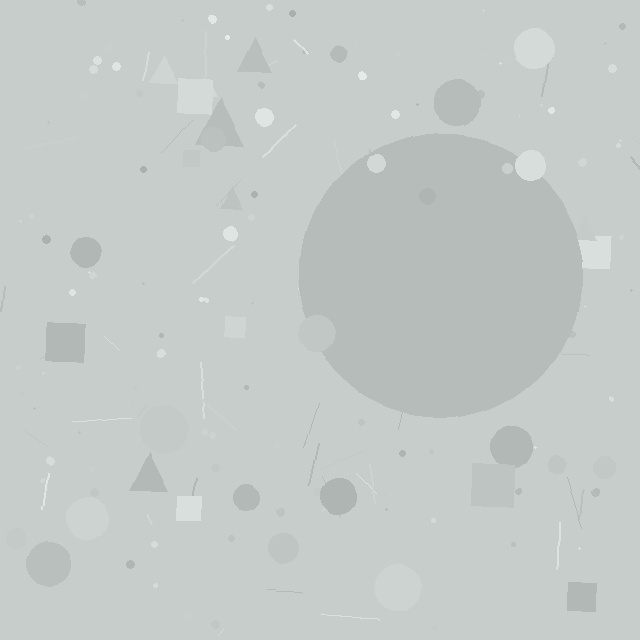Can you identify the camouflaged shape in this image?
The camouflaged shape is a circle.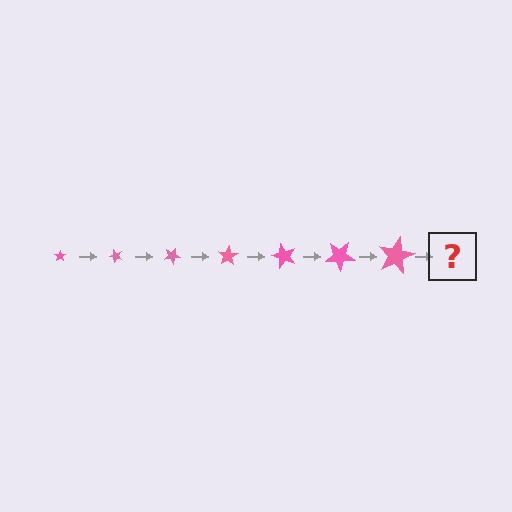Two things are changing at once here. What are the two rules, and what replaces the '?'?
The two rules are that the star grows larger each step and it rotates 50 degrees each step. The '?' should be a star, larger than the previous one and rotated 350 degrees from the start.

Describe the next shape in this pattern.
It should be a star, larger than the previous one and rotated 350 degrees from the start.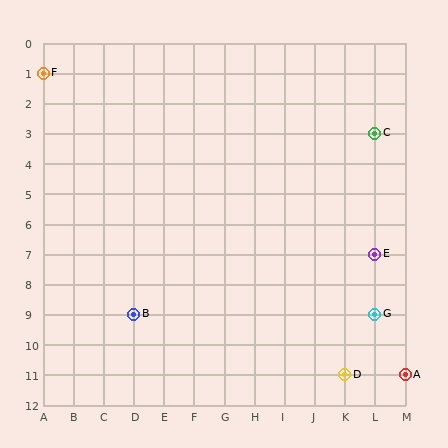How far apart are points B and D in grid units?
Points B and D are 7 columns and 2 rows apart (about 7.3 grid units diagonally).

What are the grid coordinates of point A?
Point A is at grid coordinates (M, 11).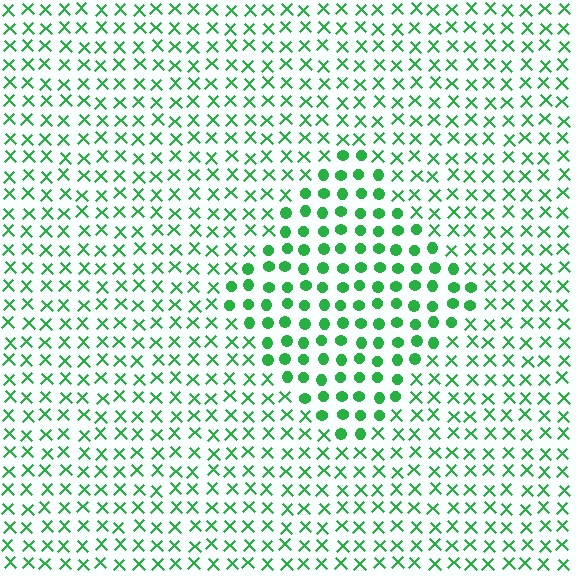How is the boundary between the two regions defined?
The boundary is defined by a change in element shape: circles inside vs. X marks outside. All elements share the same color and spacing.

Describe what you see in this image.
The image is filled with small green elements arranged in a uniform grid. A diamond-shaped region contains circles, while the surrounding area contains X marks. The boundary is defined purely by the change in element shape.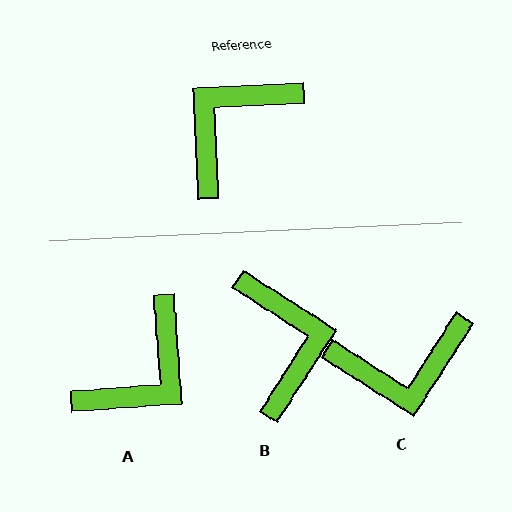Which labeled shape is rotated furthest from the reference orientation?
A, about 179 degrees away.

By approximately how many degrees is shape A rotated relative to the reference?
Approximately 179 degrees clockwise.